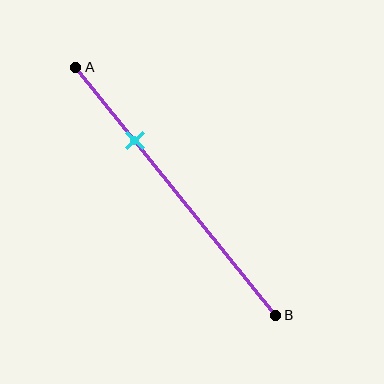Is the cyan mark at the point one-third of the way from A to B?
No, the mark is at about 30% from A, not at the 33% one-third point.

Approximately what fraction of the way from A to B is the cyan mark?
The cyan mark is approximately 30% of the way from A to B.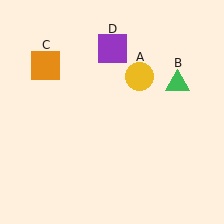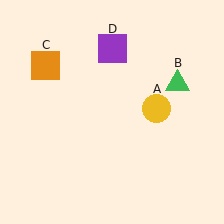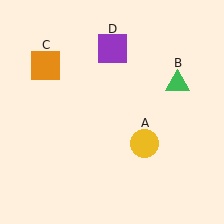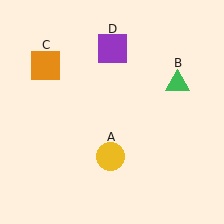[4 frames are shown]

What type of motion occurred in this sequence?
The yellow circle (object A) rotated clockwise around the center of the scene.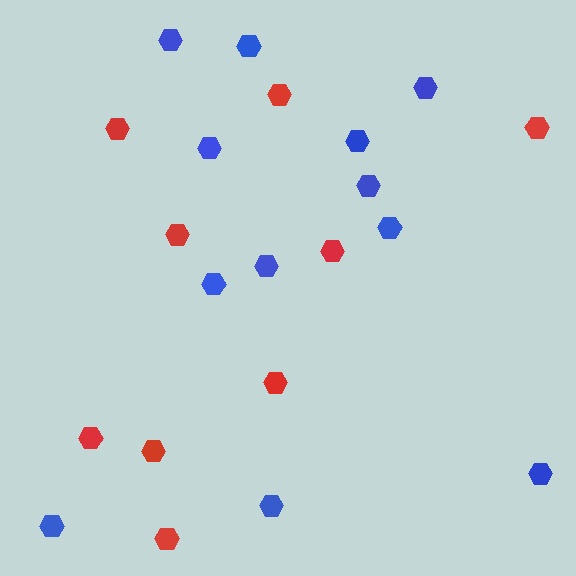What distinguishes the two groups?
There are 2 groups: one group of blue hexagons (12) and one group of red hexagons (9).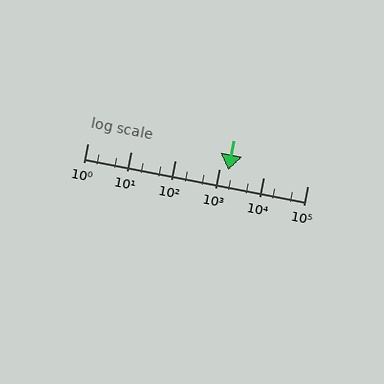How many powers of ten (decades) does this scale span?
The scale spans 5 decades, from 1 to 100000.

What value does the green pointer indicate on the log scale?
The pointer indicates approximately 1600.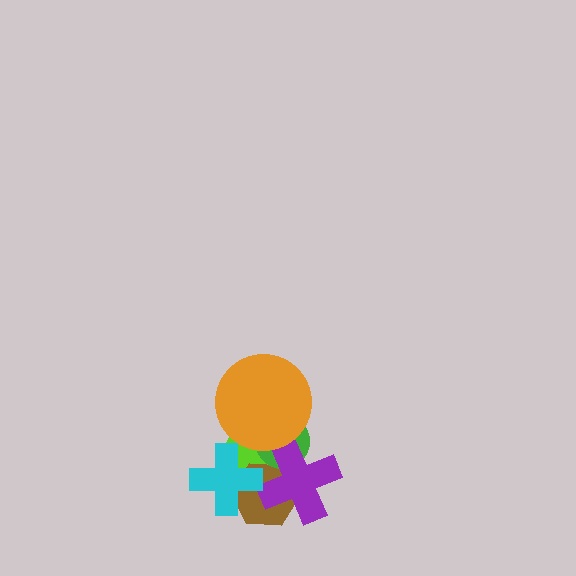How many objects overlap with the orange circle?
2 objects overlap with the orange circle.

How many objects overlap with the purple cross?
3 objects overlap with the purple cross.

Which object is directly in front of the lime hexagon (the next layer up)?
The brown hexagon is directly in front of the lime hexagon.